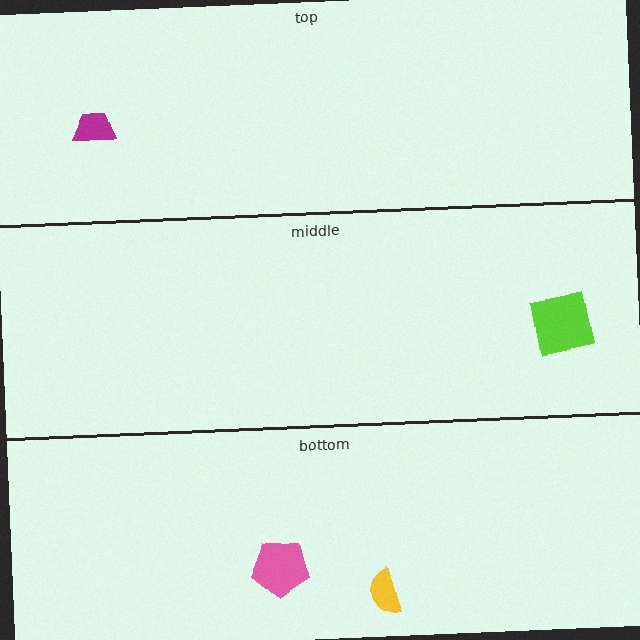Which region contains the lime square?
The middle region.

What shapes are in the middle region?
The lime square.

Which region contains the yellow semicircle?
The bottom region.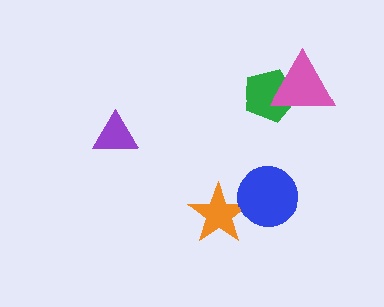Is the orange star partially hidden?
Yes, it is partially covered by another shape.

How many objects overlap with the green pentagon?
1 object overlaps with the green pentagon.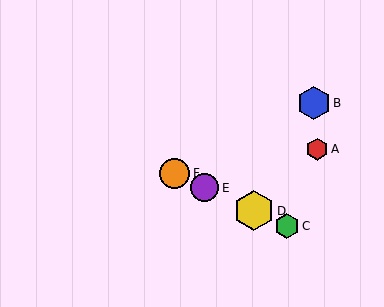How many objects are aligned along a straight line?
4 objects (C, D, E, F) are aligned along a straight line.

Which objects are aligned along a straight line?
Objects C, D, E, F are aligned along a straight line.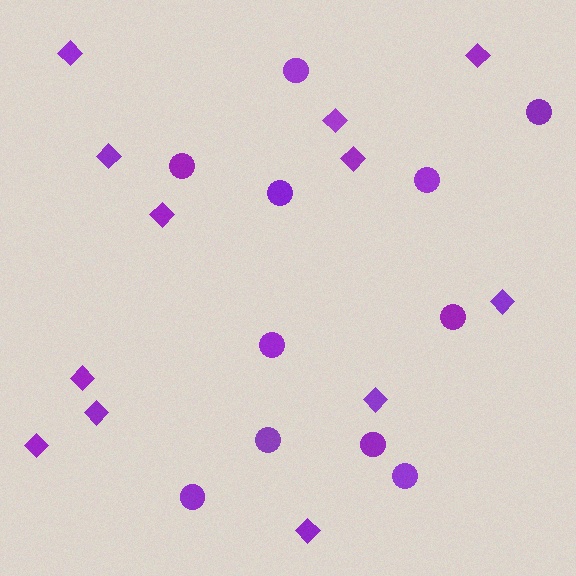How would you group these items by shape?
There are 2 groups: one group of circles (11) and one group of diamonds (12).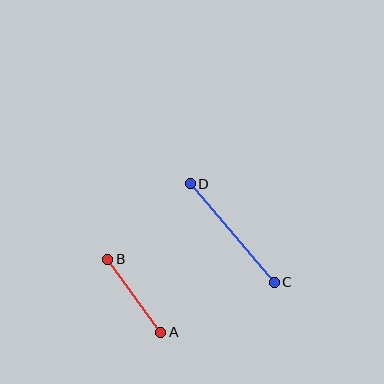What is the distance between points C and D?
The distance is approximately 129 pixels.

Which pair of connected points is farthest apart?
Points C and D are farthest apart.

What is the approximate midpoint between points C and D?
The midpoint is at approximately (232, 233) pixels.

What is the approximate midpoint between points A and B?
The midpoint is at approximately (134, 296) pixels.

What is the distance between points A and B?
The distance is approximately 90 pixels.